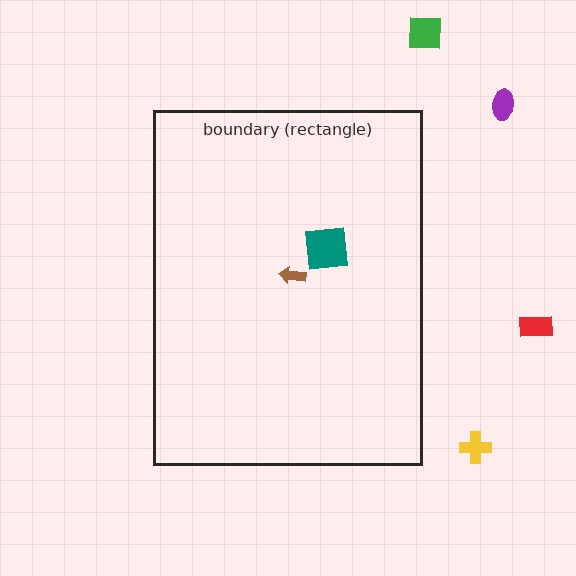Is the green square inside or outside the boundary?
Outside.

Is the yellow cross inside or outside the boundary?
Outside.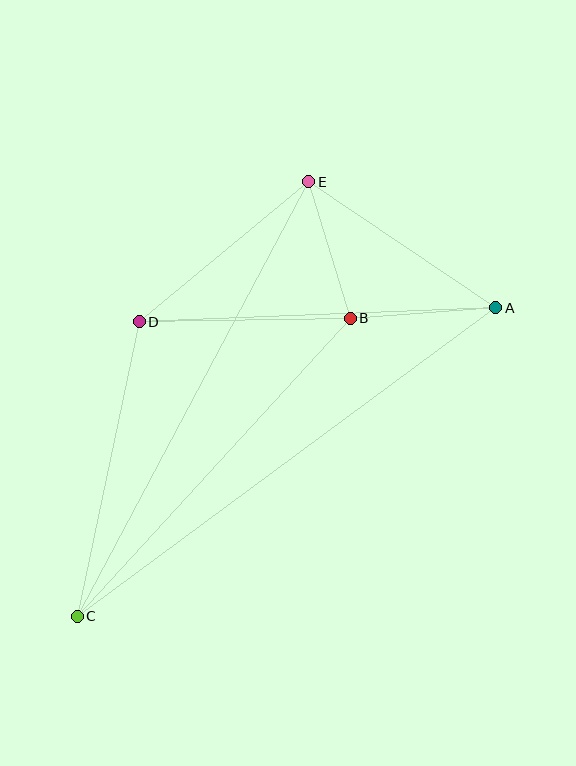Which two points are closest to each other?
Points B and E are closest to each other.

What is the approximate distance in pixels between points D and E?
The distance between D and E is approximately 220 pixels.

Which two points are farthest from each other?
Points A and C are farthest from each other.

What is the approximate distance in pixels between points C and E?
The distance between C and E is approximately 493 pixels.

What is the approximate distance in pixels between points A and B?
The distance between A and B is approximately 146 pixels.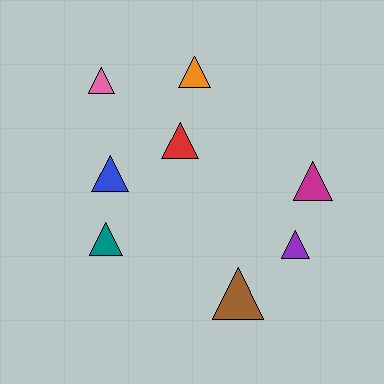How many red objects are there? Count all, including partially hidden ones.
There is 1 red object.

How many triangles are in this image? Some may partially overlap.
There are 8 triangles.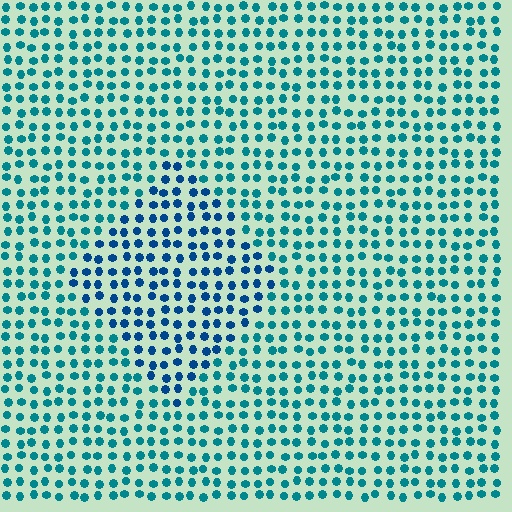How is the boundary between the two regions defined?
The boundary is defined purely by a slight shift in hue (about 28 degrees). Spacing, size, and orientation are identical on both sides.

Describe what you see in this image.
The image is filled with small teal elements in a uniform arrangement. A diamond-shaped region is visible where the elements are tinted to a slightly different hue, forming a subtle color boundary.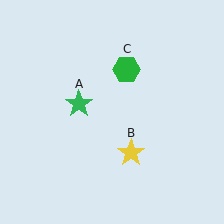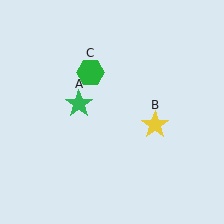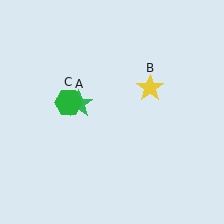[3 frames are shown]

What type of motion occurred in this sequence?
The yellow star (object B), green hexagon (object C) rotated counterclockwise around the center of the scene.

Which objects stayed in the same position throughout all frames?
Green star (object A) remained stationary.